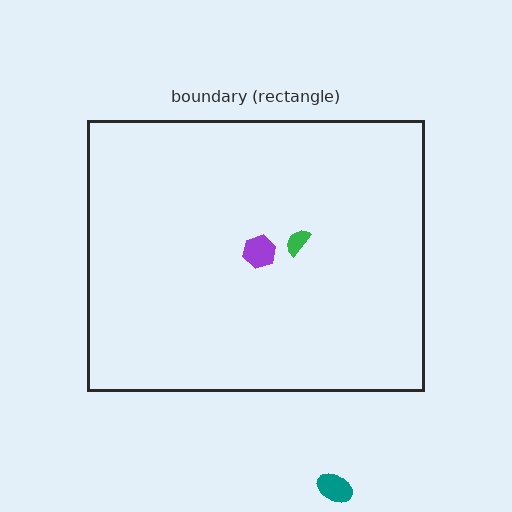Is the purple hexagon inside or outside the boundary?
Inside.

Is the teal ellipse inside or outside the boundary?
Outside.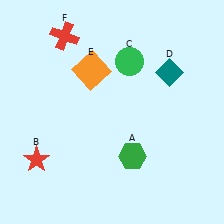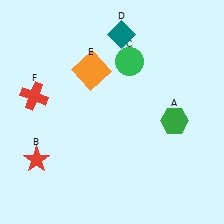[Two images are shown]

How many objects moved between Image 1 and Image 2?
3 objects moved between the two images.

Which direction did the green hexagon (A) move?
The green hexagon (A) moved right.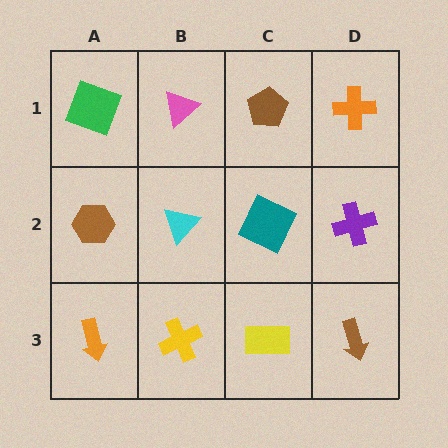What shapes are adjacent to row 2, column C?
A brown pentagon (row 1, column C), a yellow rectangle (row 3, column C), a cyan triangle (row 2, column B), a purple cross (row 2, column D).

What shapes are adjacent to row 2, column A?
A green square (row 1, column A), an orange arrow (row 3, column A), a cyan triangle (row 2, column B).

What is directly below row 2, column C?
A yellow rectangle.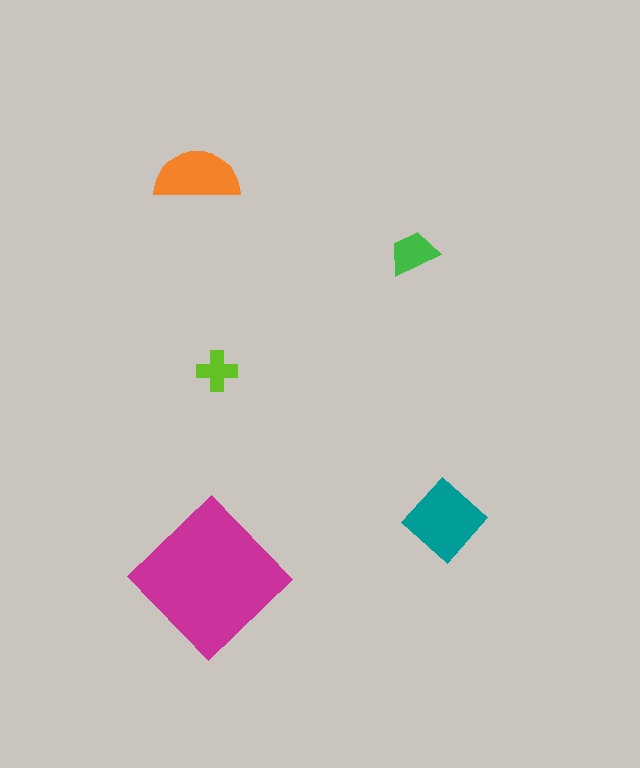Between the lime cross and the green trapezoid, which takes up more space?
The green trapezoid.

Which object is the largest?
The magenta diamond.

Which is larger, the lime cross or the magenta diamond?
The magenta diamond.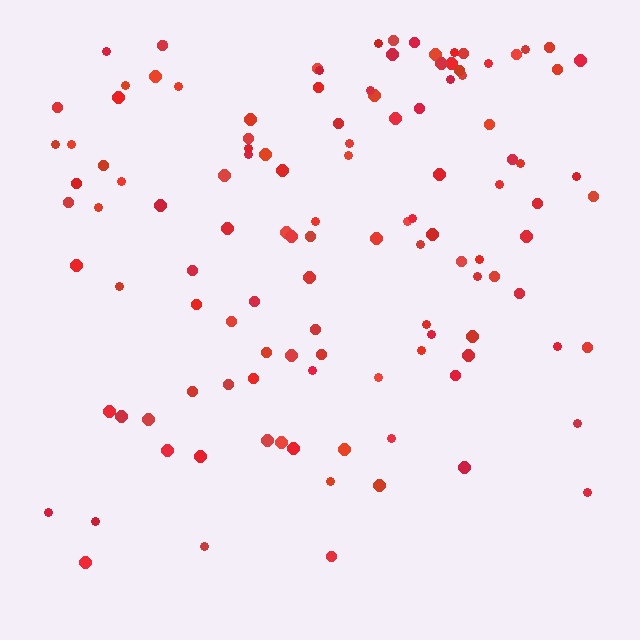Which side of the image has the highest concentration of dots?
The top.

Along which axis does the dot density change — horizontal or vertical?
Vertical.